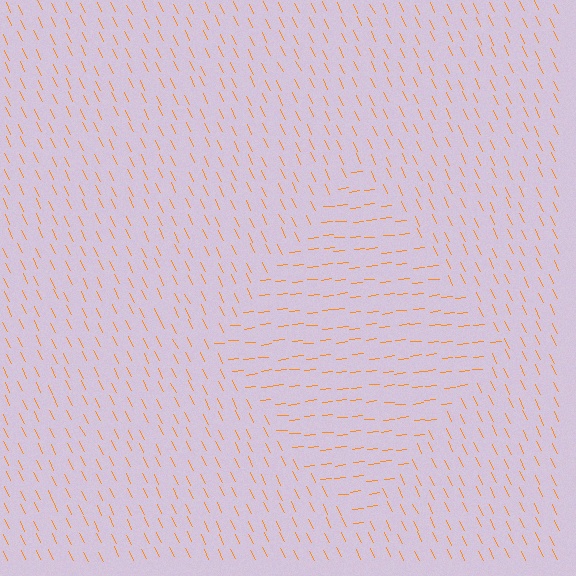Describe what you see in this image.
The image is filled with small orange line segments. A diamond region in the image has lines oriented differently from the surrounding lines, creating a visible texture boundary.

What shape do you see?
I see a diamond.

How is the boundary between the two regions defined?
The boundary is defined purely by a change in line orientation (approximately 69 degrees difference). All lines are the same color and thickness.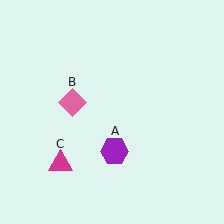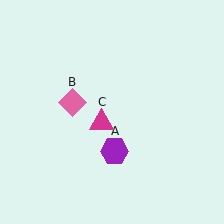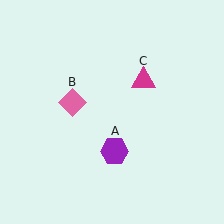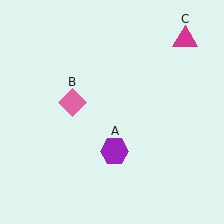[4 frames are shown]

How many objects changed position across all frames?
1 object changed position: magenta triangle (object C).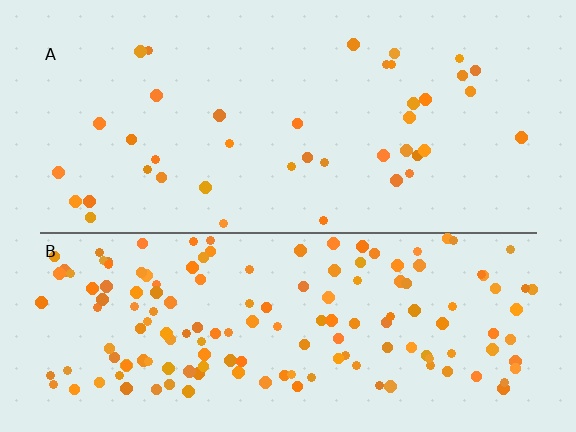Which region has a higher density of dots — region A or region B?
B (the bottom).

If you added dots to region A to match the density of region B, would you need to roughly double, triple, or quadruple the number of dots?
Approximately quadruple.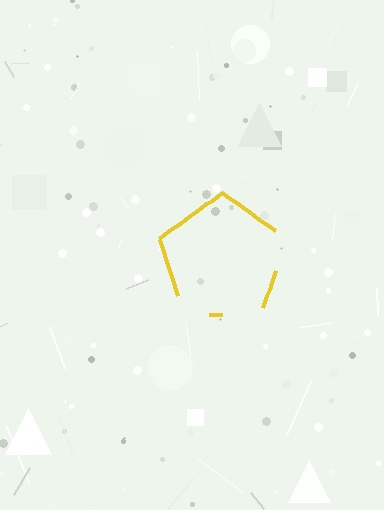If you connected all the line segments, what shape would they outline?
They would outline a pentagon.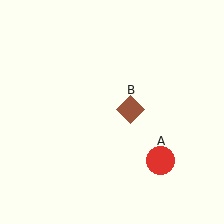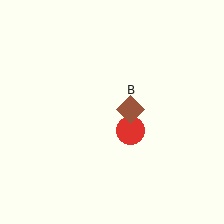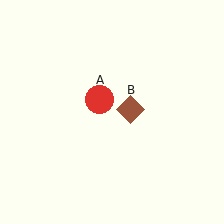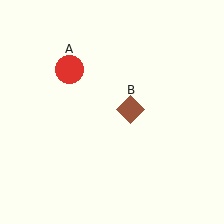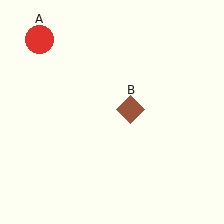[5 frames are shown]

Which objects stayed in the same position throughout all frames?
Brown diamond (object B) remained stationary.